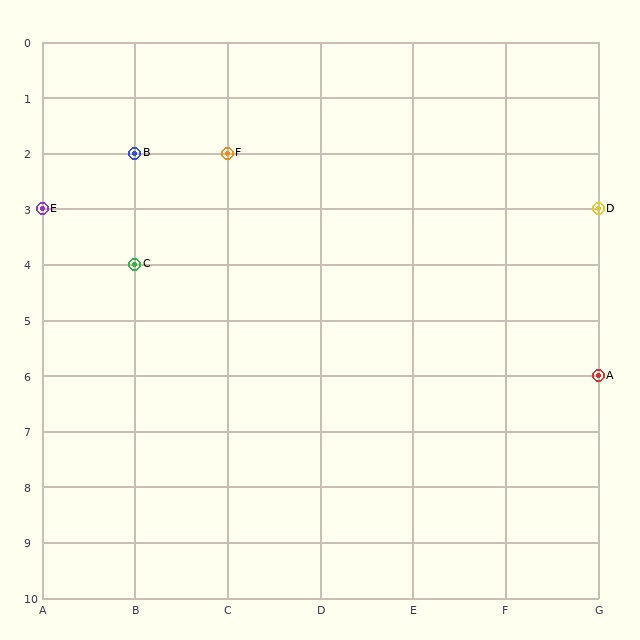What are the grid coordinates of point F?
Point F is at grid coordinates (C, 2).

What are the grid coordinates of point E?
Point E is at grid coordinates (A, 3).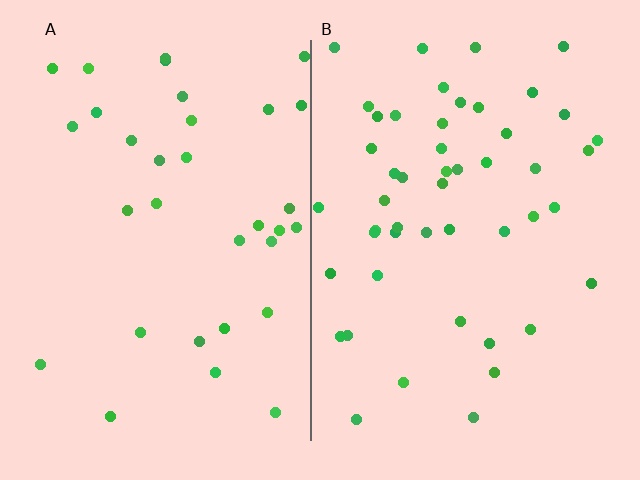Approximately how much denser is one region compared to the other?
Approximately 1.5× — region B over region A.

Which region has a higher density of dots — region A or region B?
B (the right).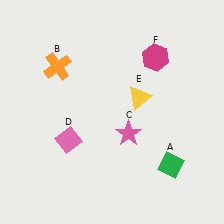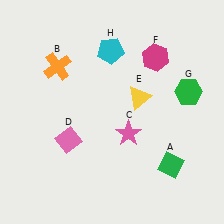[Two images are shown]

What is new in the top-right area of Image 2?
A green hexagon (G) was added in the top-right area of Image 2.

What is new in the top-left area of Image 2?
A cyan pentagon (H) was added in the top-left area of Image 2.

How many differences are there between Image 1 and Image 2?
There are 2 differences between the two images.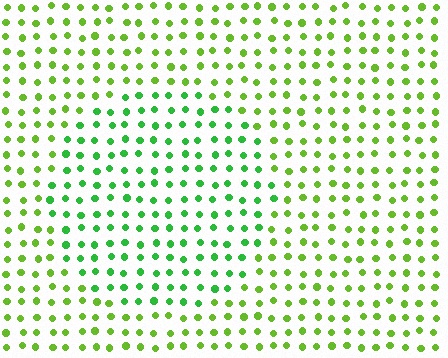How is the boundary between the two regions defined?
The boundary is defined purely by a slight shift in hue (about 31 degrees). Spacing, size, and orientation are identical on both sides.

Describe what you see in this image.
The image is filled with small lime elements in a uniform arrangement. A circle-shaped region is visible where the elements are tinted to a slightly different hue, forming a subtle color boundary.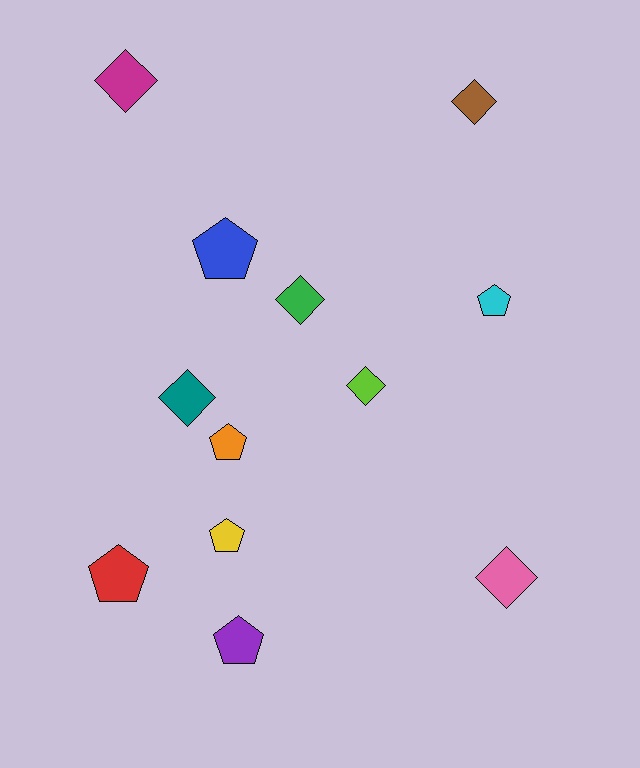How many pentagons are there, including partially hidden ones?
There are 6 pentagons.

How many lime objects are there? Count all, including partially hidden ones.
There is 1 lime object.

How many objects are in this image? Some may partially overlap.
There are 12 objects.